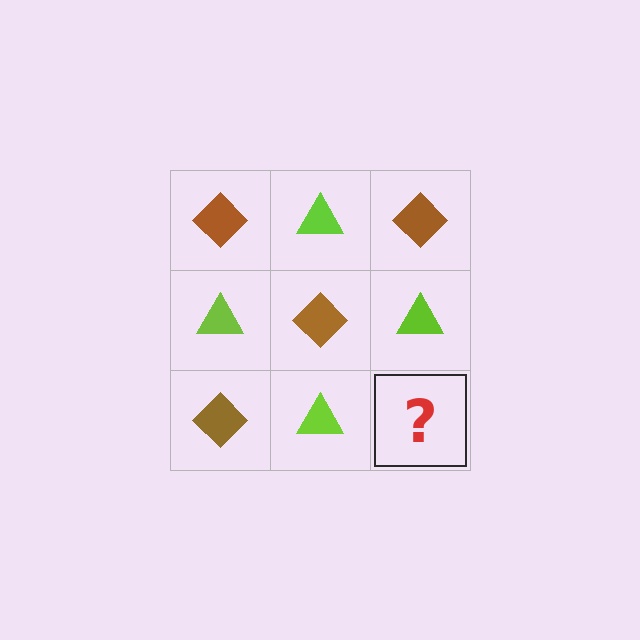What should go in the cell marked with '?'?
The missing cell should contain a brown diamond.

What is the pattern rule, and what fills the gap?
The rule is that it alternates brown diamond and lime triangle in a checkerboard pattern. The gap should be filled with a brown diamond.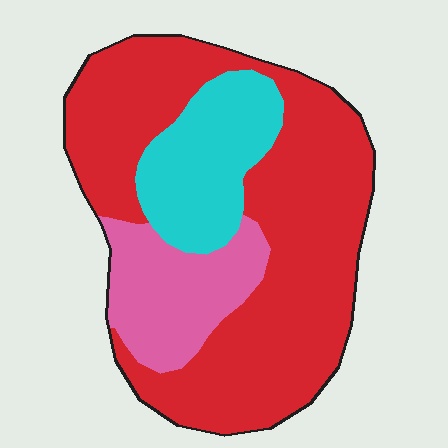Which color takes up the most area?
Red, at roughly 65%.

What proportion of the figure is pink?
Pink takes up about one sixth (1/6) of the figure.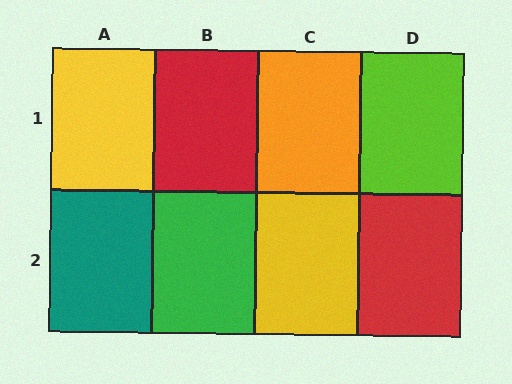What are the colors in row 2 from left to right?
Teal, green, yellow, red.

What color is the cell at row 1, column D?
Lime.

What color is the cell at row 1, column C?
Orange.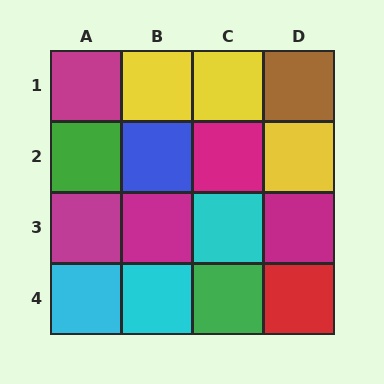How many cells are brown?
1 cell is brown.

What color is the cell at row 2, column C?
Magenta.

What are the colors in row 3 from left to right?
Magenta, magenta, cyan, magenta.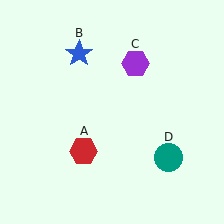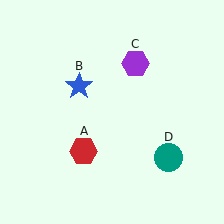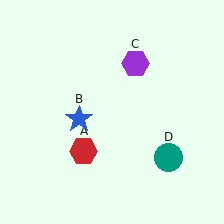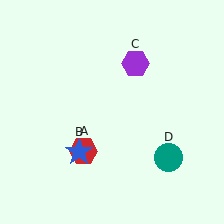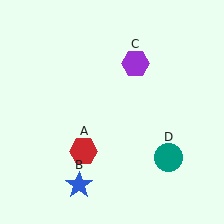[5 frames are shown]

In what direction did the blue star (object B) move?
The blue star (object B) moved down.